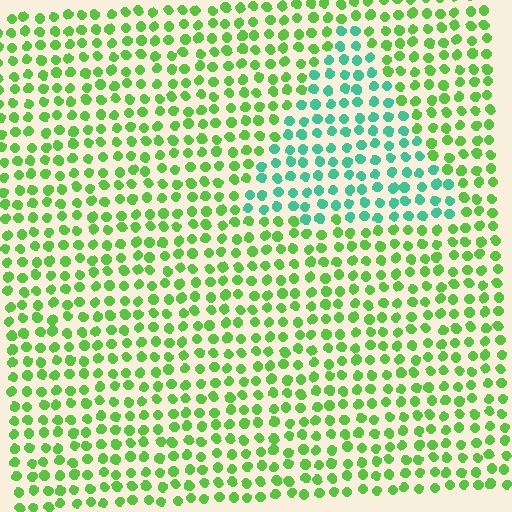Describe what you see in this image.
The image is filled with small lime elements in a uniform arrangement. A triangle-shaped region is visible where the elements are tinted to a slightly different hue, forming a subtle color boundary.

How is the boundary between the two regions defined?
The boundary is defined purely by a slight shift in hue (about 51 degrees). Spacing, size, and orientation are identical on both sides.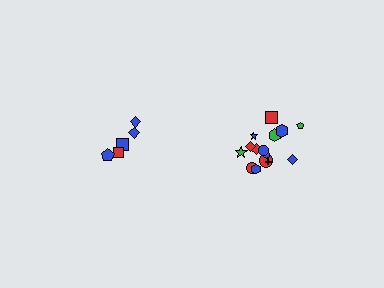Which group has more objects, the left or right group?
The right group.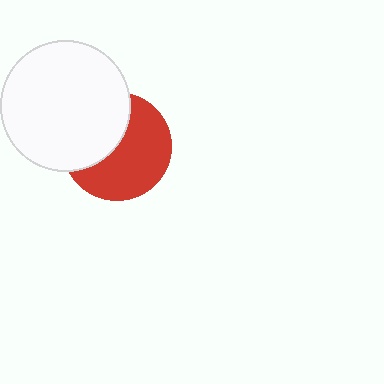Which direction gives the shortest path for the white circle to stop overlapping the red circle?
Moving toward the upper-left gives the shortest separation.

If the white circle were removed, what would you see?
You would see the complete red circle.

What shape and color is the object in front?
The object in front is a white circle.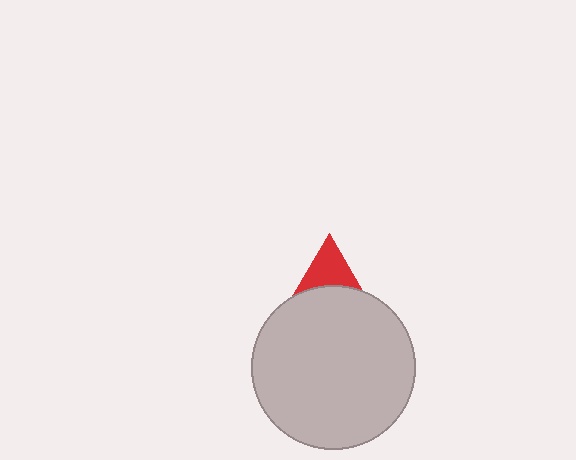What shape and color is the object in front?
The object in front is a light gray circle.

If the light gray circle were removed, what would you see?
You would see the complete red triangle.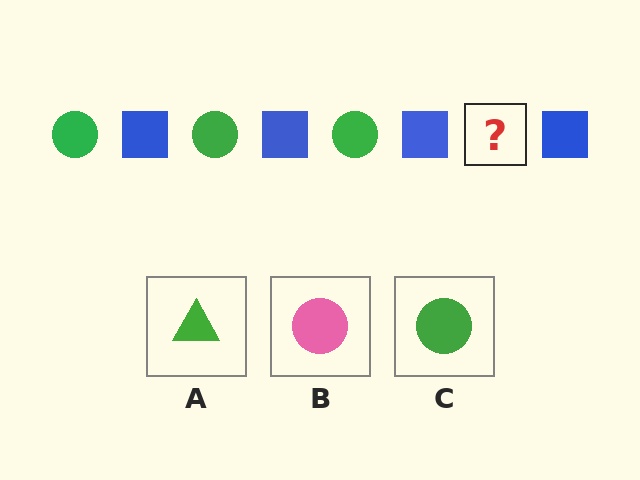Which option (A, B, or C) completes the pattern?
C.